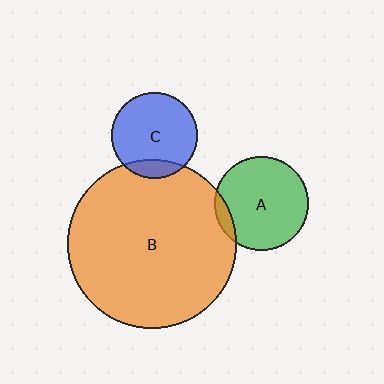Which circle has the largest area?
Circle B (orange).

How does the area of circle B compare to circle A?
Approximately 3.2 times.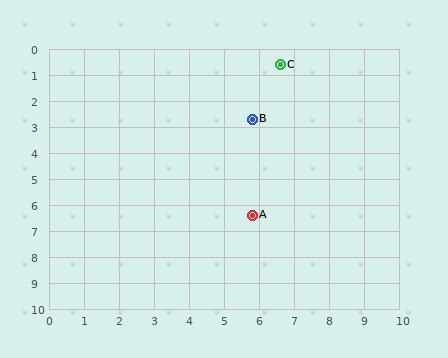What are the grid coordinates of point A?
Point A is at approximately (5.8, 6.4).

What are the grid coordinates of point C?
Point C is at approximately (6.6, 0.6).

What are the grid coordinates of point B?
Point B is at approximately (5.8, 2.7).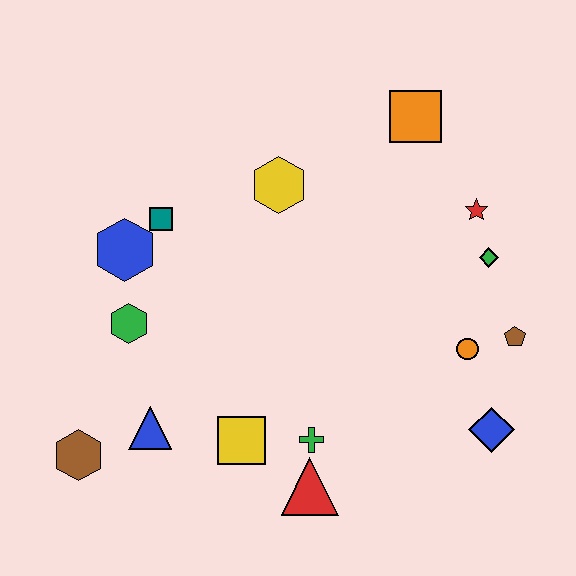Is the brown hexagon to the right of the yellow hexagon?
No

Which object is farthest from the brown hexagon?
The orange square is farthest from the brown hexagon.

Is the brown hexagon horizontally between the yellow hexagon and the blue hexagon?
No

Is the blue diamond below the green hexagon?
Yes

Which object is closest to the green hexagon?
The blue hexagon is closest to the green hexagon.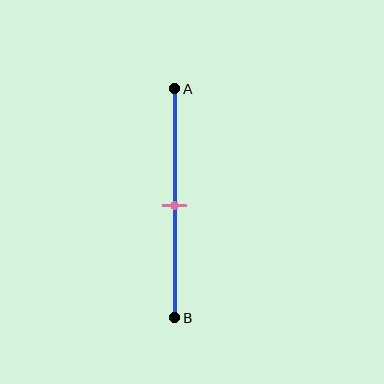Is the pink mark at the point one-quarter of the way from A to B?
No, the mark is at about 50% from A, not at the 25% one-quarter point.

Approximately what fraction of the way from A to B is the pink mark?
The pink mark is approximately 50% of the way from A to B.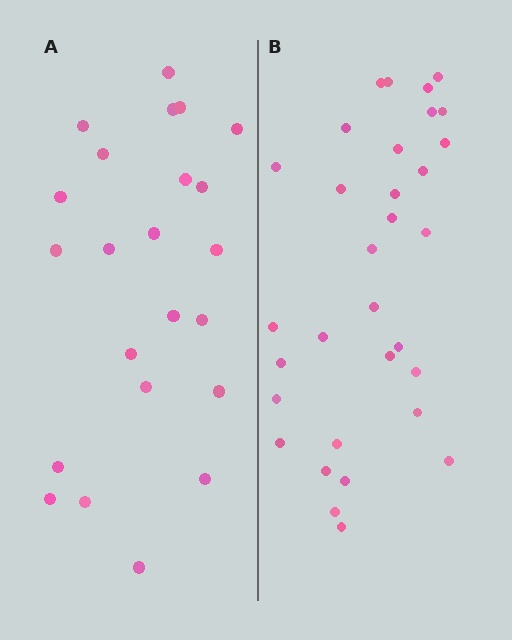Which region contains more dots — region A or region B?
Region B (the right region) has more dots.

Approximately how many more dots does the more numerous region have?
Region B has roughly 8 or so more dots than region A.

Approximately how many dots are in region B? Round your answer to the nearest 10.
About 30 dots. (The exact count is 32, which rounds to 30.)